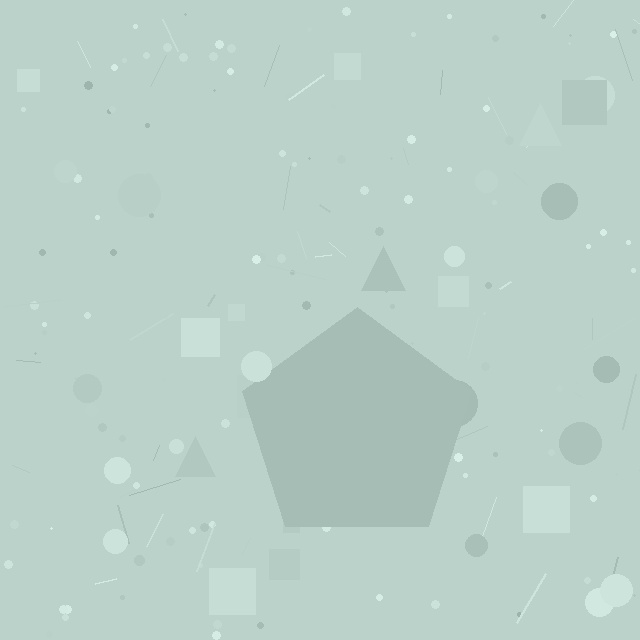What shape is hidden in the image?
A pentagon is hidden in the image.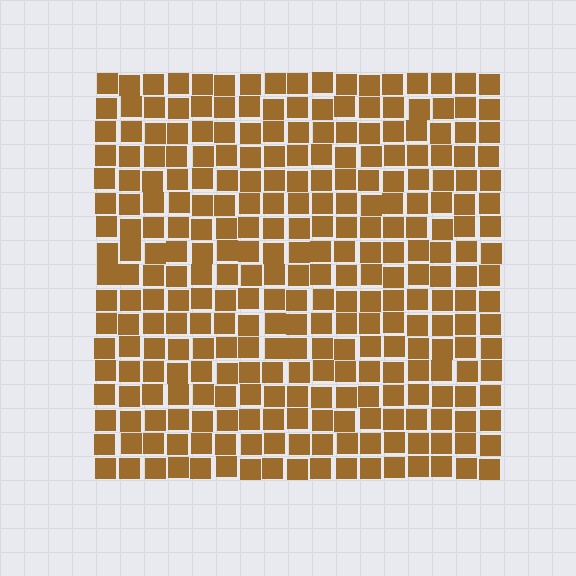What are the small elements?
The small elements are squares.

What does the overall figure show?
The overall figure shows a square.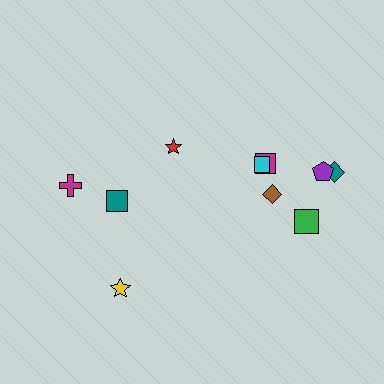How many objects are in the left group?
There are 4 objects.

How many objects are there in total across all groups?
There are 10 objects.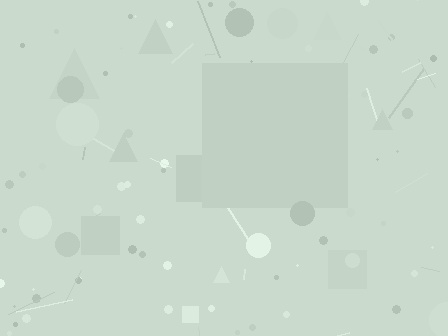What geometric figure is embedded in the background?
A square is embedded in the background.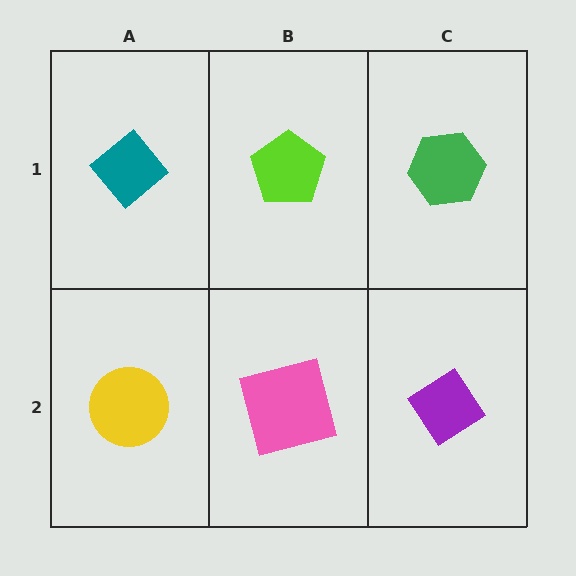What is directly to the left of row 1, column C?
A lime pentagon.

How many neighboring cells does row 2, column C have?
2.